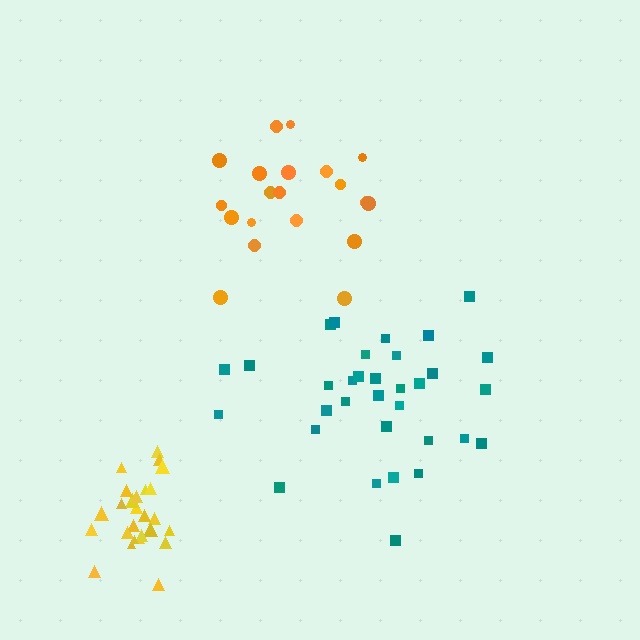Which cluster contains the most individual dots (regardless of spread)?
Teal (33).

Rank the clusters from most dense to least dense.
yellow, orange, teal.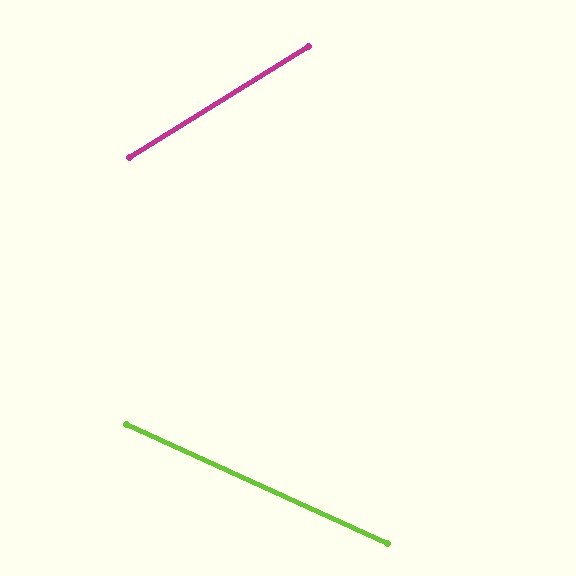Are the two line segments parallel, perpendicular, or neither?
Neither parallel nor perpendicular — they differ by about 56°.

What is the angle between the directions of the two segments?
Approximately 56 degrees.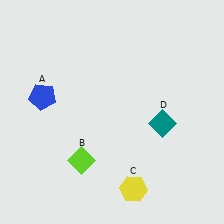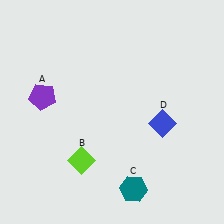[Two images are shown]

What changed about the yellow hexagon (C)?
In Image 1, C is yellow. In Image 2, it changed to teal.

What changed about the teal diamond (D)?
In Image 1, D is teal. In Image 2, it changed to blue.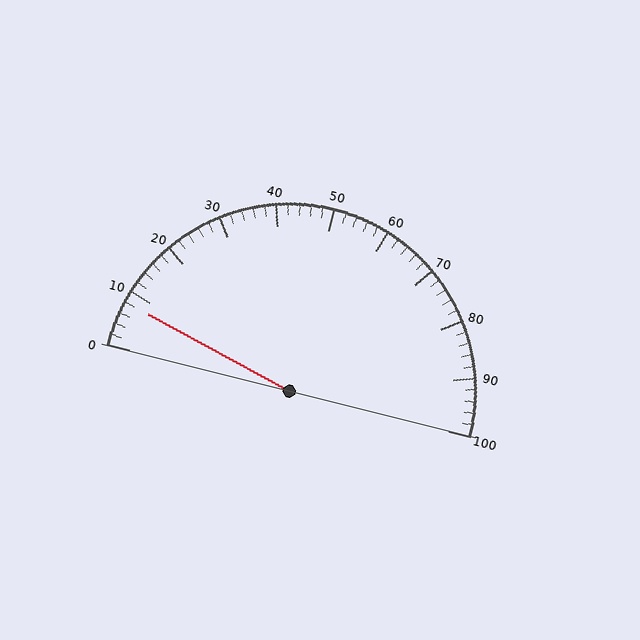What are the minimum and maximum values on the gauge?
The gauge ranges from 0 to 100.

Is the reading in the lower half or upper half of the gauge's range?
The reading is in the lower half of the range (0 to 100).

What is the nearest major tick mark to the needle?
The nearest major tick mark is 10.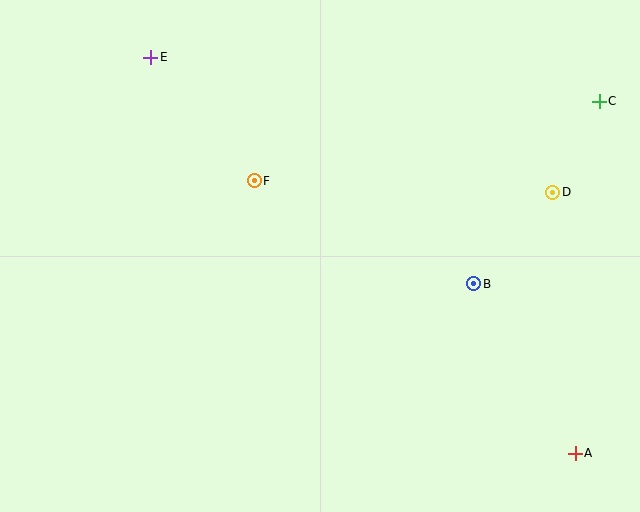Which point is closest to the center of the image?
Point F at (254, 181) is closest to the center.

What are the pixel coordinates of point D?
Point D is at (553, 192).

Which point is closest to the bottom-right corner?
Point A is closest to the bottom-right corner.